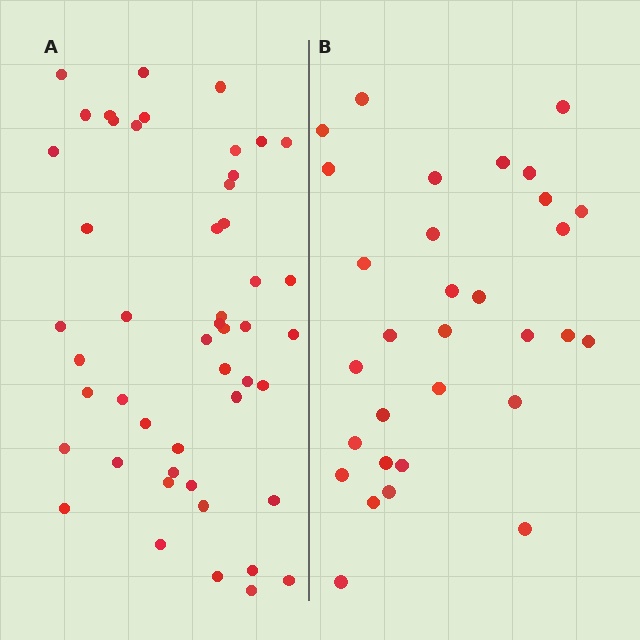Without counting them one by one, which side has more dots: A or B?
Region A (the left region) has more dots.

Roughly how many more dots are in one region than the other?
Region A has approximately 20 more dots than region B.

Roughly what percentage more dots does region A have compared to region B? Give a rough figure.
About 60% more.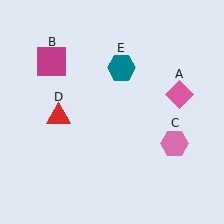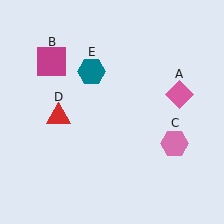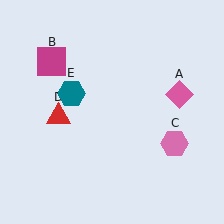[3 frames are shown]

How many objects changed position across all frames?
1 object changed position: teal hexagon (object E).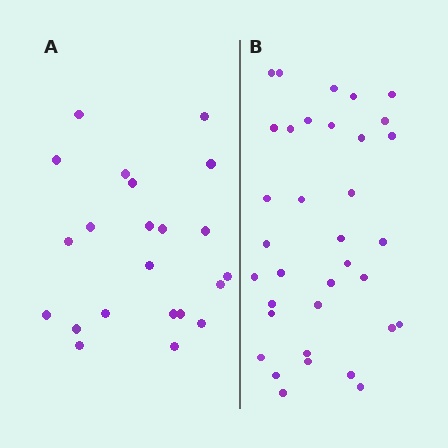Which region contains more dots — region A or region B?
Region B (the right region) has more dots.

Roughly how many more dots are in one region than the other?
Region B has approximately 15 more dots than region A.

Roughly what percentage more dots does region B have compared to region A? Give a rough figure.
About 60% more.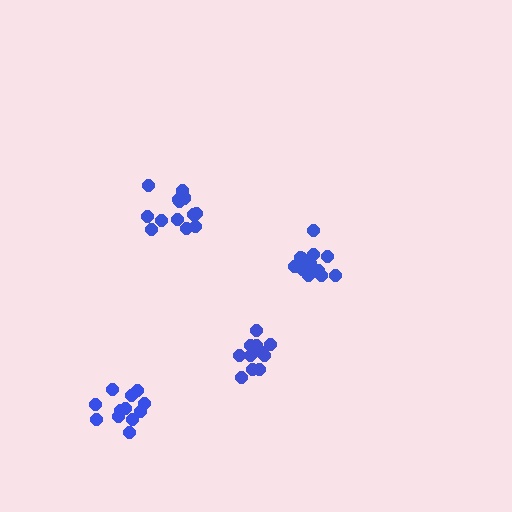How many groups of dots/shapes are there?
There are 4 groups.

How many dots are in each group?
Group 1: 12 dots, Group 2: 13 dots, Group 3: 12 dots, Group 4: 12 dots (49 total).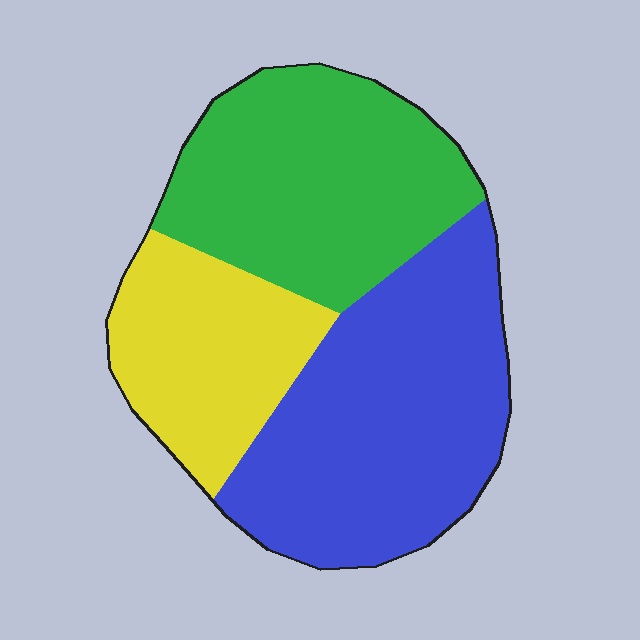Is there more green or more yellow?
Green.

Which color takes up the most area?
Blue, at roughly 40%.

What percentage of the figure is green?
Green covers 35% of the figure.